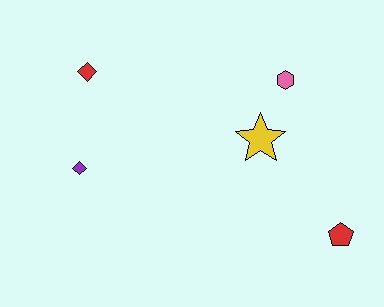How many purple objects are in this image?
There is 1 purple object.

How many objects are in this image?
There are 5 objects.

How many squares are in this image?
There are no squares.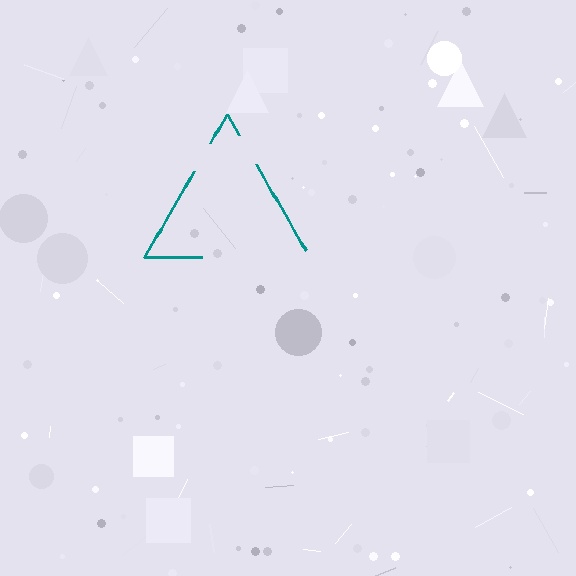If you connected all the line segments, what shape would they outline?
They would outline a triangle.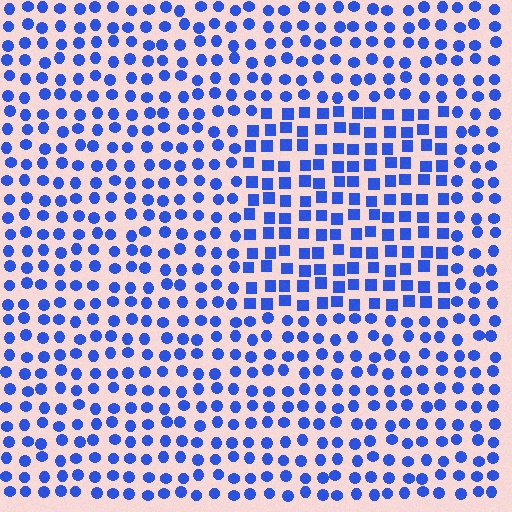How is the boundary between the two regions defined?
The boundary is defined by a change in element shape: squares inside vs. circles outside. All elements share the same color and spacing.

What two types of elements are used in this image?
The image uses squares inside the rectangle region and circles outside it.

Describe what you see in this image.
The image is filled with small blue elements arranged in a uniform grid. A rectangle-shaped region contains squares, while the surrounding area contains circles. The boundary is defined purely by the change in element shape.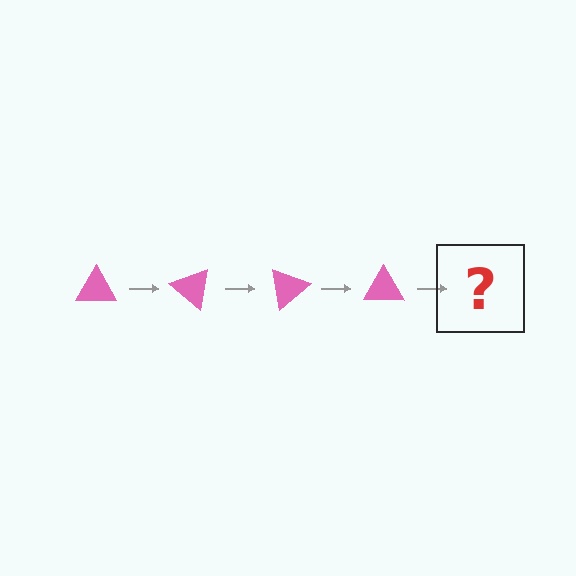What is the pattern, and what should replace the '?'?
The pattern is that the triangle rotates 40 degrees each step. The '?' should be a pink triangle rotated 160 degrees.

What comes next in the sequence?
The next element should be a pink triangle rotated 160 degrees.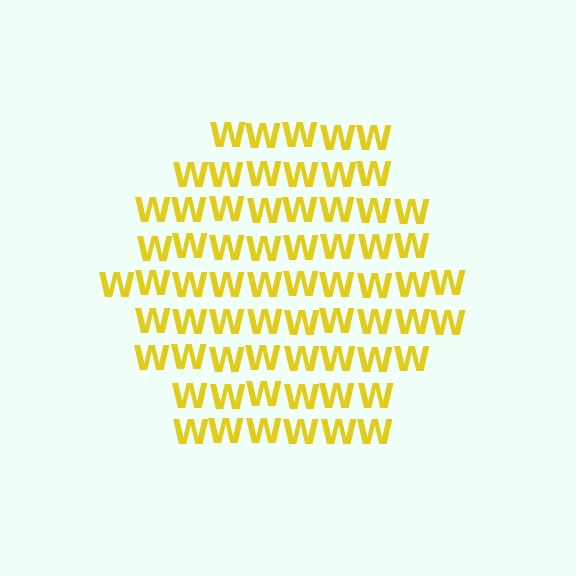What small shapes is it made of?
It is made of small letter W's.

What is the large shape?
The large shape is a hexagon.